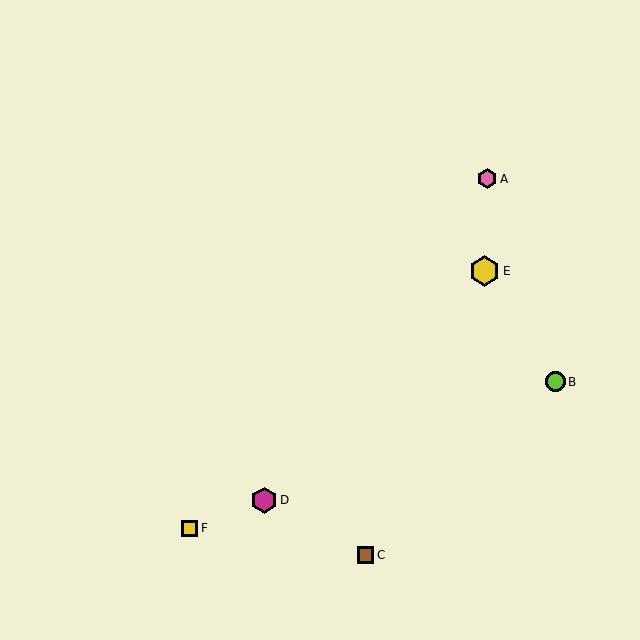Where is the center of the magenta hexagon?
The center of the magenta hexagon is at (264, 500).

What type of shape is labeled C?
Shape C is a brown square.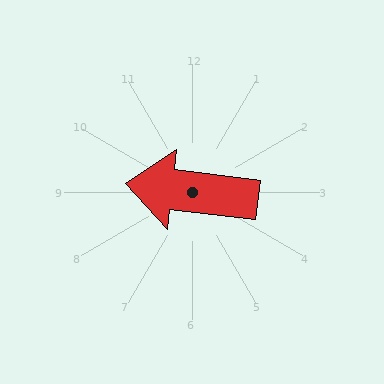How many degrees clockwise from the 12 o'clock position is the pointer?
Approximately 277 degrees.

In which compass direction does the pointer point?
West.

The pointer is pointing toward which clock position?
Roughly 9 o'clock.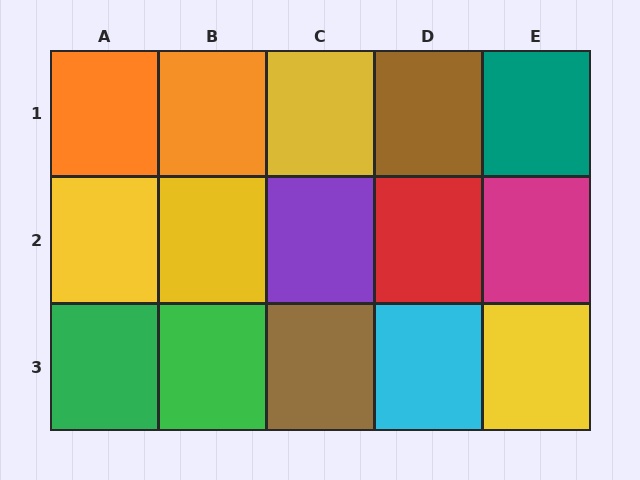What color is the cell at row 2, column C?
Purple.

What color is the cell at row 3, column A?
Green.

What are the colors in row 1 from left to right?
Orange, orange, yellow, brown, teal.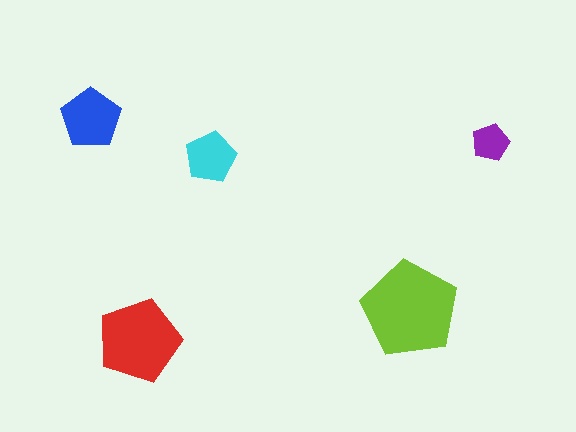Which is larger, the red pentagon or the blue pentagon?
The red one.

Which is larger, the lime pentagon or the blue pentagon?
The lime one.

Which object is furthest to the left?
The blue pentagon is leftmost.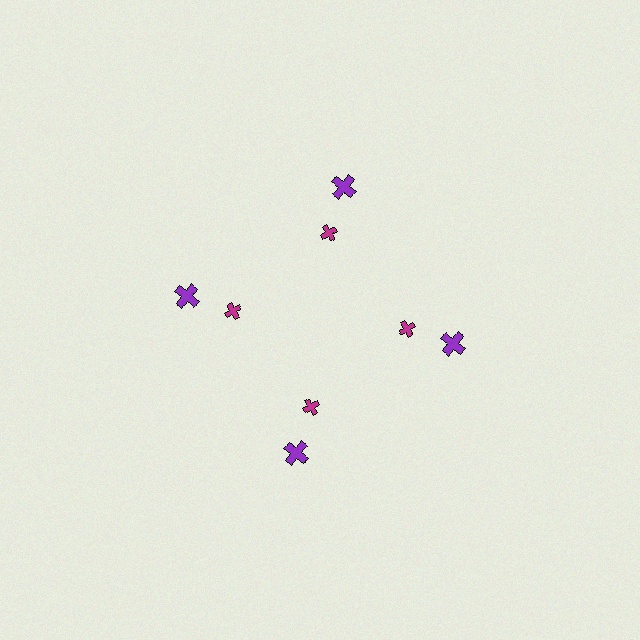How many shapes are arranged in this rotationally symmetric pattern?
There are 8 shapes, arranged in 4 groups of 2.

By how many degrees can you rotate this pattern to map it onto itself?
The pattern maps onto itself every 90 degrees of rotation.